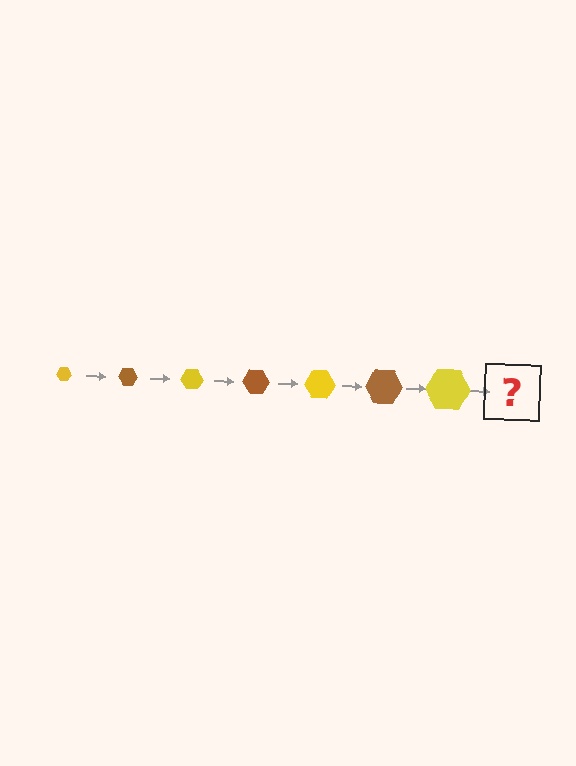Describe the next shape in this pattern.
It should be a brown hexagon, larger than the previous one.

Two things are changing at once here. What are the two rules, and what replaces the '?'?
The two rules are that the hexagon grows larger each step and the color cycles through yellow and brown. The '?' should be a brown hexagon, larger than the previous one.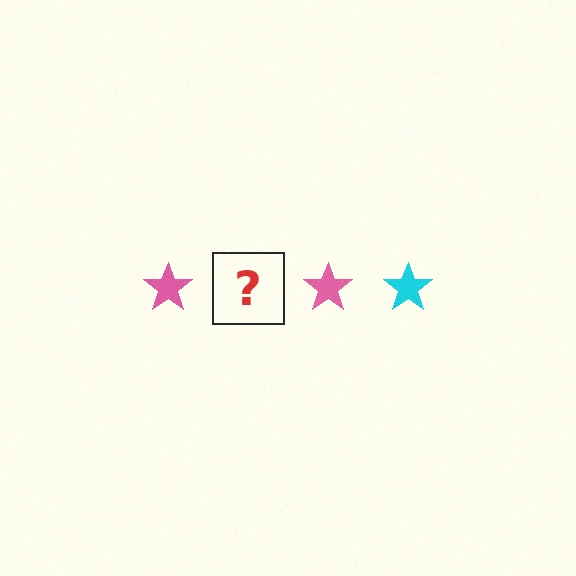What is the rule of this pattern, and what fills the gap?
The rule is that the pattern cycles through pink, cyan stars. The gap should be filled with a cyan star.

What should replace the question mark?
The question mark should be replaced with a cyan star.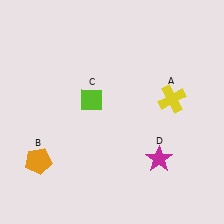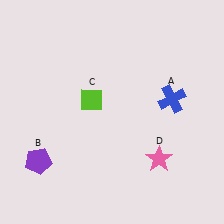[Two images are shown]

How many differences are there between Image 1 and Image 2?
There are 3 differences between the two images.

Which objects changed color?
A changed from yellow to blue. B changed from orange to purple. D changed from magenta to pink.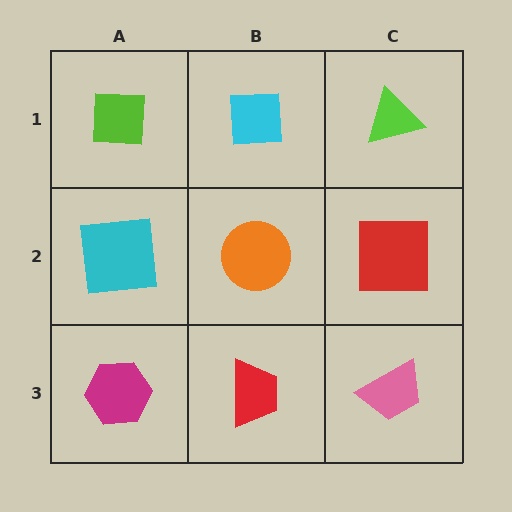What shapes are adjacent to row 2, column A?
A lime square (row 1, column A), a magenta hexagon (row 3, column A), an orange circle (row 2, column B).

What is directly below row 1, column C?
A red square.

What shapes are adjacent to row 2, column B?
A cyan square (row 1, column B), a red trapezoid (row 3, column B), a cyan square (row 2, column A), a red square (row 2, column C).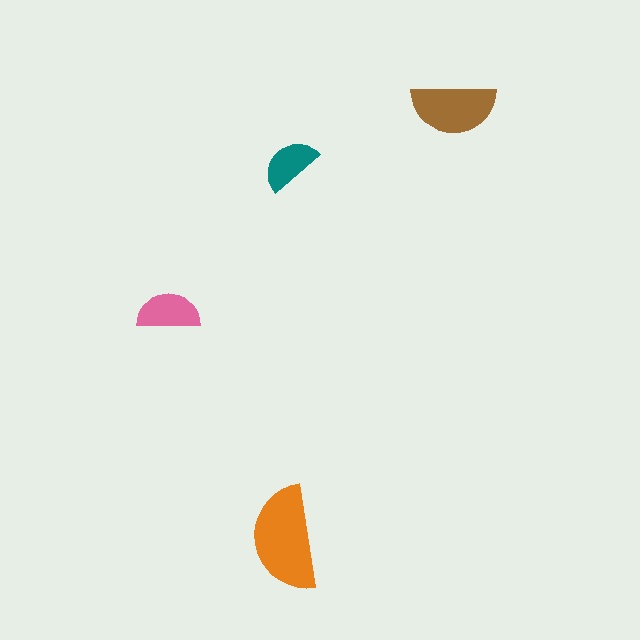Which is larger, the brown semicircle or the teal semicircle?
The brown one.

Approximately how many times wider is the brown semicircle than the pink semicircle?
About 1.5 times wider.